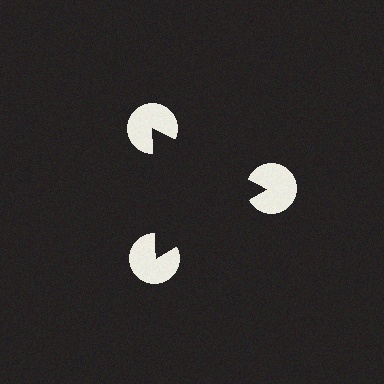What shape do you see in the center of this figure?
An illusory triangle — its edges are inferred from the aligned wedge cuts in the pac-man discs, not physically drawn.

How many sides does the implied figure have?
3 sides.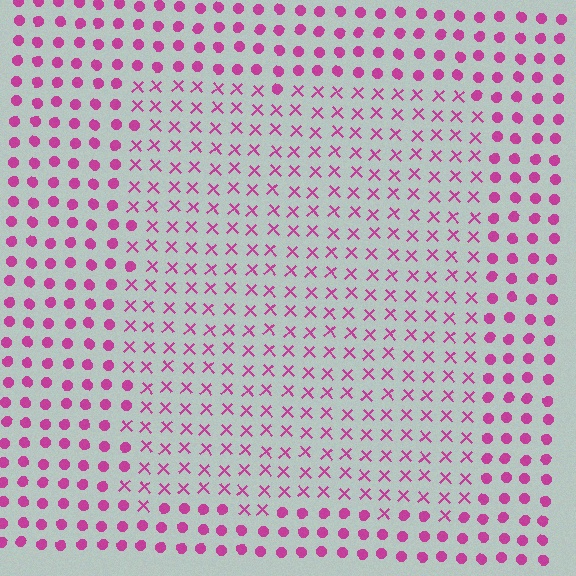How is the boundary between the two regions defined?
The boundary is defined by a change in element shape: X marks inside vs. circles outside. All elements share the same color and spacing.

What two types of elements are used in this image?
The image uses X marks inside the rectangle region and circles outside it.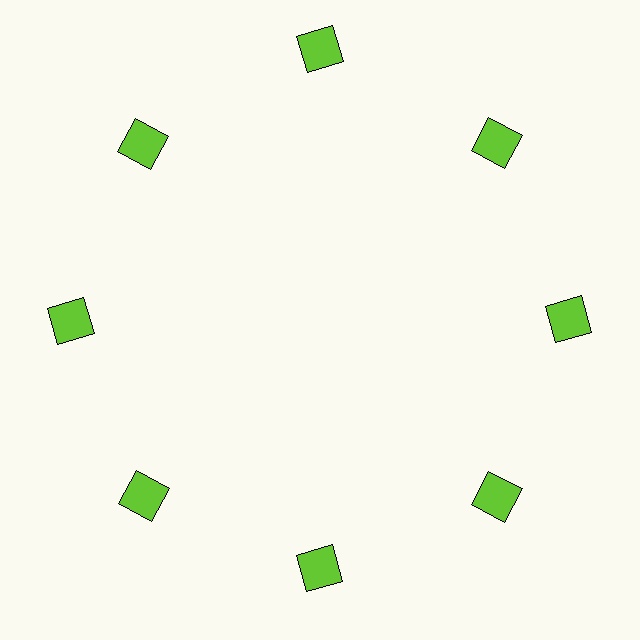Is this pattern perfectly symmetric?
No. The 8 lime squares are arranged in a ring, but one element near the 12 o'clock position is pushed outward from the center, breaking the 8-fold rotational symmetry.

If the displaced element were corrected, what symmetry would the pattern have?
It would have 8-fold rotational symmetry — the pattern would map onto itself every 45 degrees.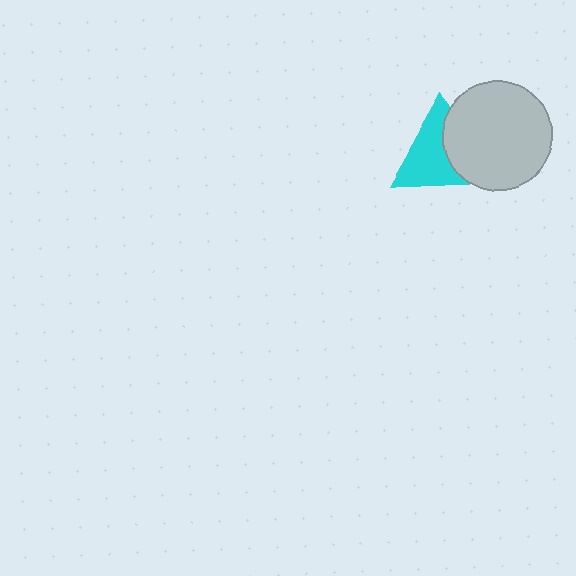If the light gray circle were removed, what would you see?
You would see the complete cyan triangle.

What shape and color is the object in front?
The object in front is a light gray circle.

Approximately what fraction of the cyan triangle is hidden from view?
Roughly 39% of the cyan triangle is hidden behind the light gray circle.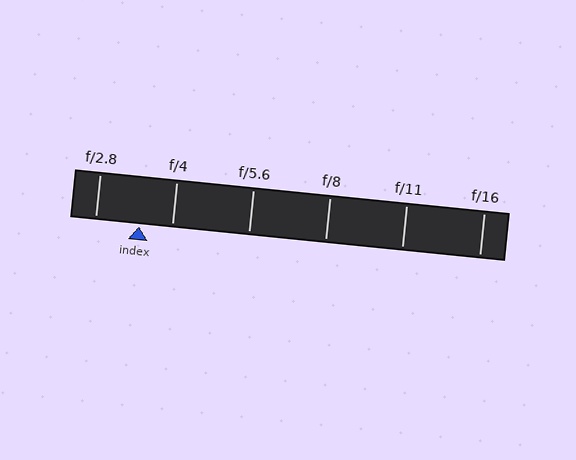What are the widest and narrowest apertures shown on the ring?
The widest aperture shown is f/2.8 and the narrowest is f/16.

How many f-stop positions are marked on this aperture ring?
There are 6 f-stop positions marked.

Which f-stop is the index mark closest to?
The index mark is closest to f/4.